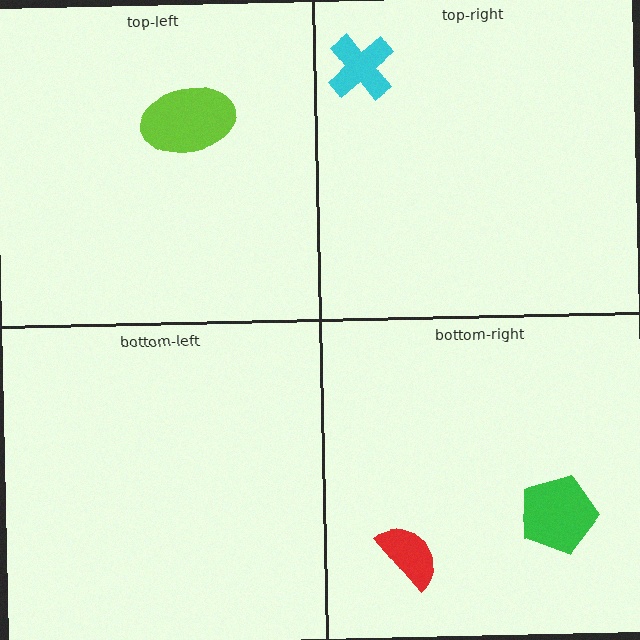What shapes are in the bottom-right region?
The red semicircle, the green pentagon.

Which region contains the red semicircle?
The bottom-right region.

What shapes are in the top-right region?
The cyan cross.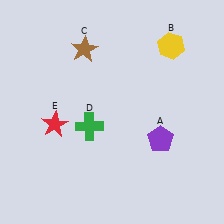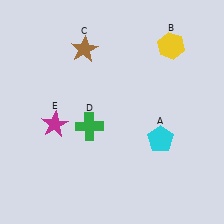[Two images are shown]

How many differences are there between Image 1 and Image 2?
There are 2 differences between the two images.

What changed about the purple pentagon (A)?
In Image 1, A is purple. In Image 2, it changed to cyan.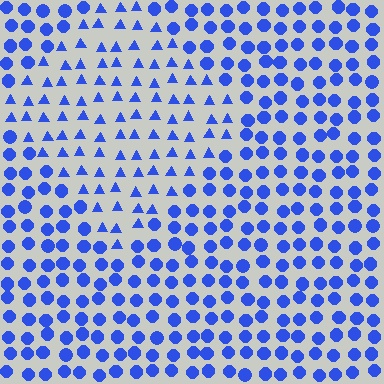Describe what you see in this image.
The image is filled with small blue elements arranged in a uniform grid. A diamond-shaped region contains triangles, while the surrounding area contains circles. The boundary is defined purely by the change in element shape.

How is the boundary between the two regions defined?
The boundary is defined by a change in element shape: triangles inside vs. circles outside. All elements share the same color and spacing.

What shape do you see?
I see a diamond.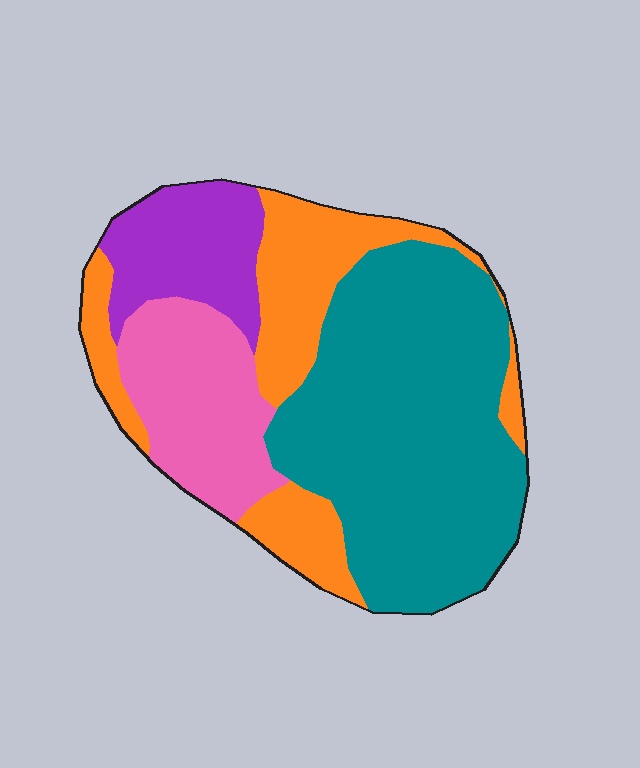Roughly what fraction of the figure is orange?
Orange takes up about one quarter (1/4) of the figure.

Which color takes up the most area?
Teal, at roughly 45%.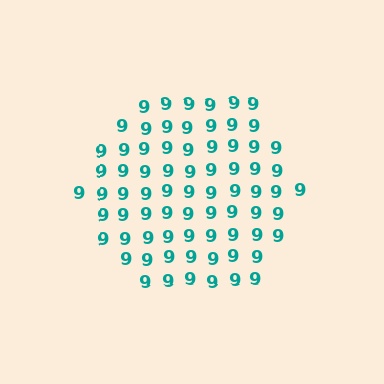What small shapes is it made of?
It is made of small digit 9's.